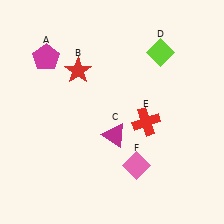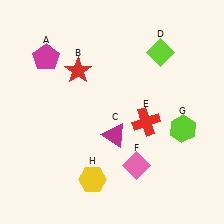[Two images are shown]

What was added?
A lime hexagon (G), a yellow hexagon (H) were added in Image 2.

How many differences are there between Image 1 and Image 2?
There are 2 differences between the two images.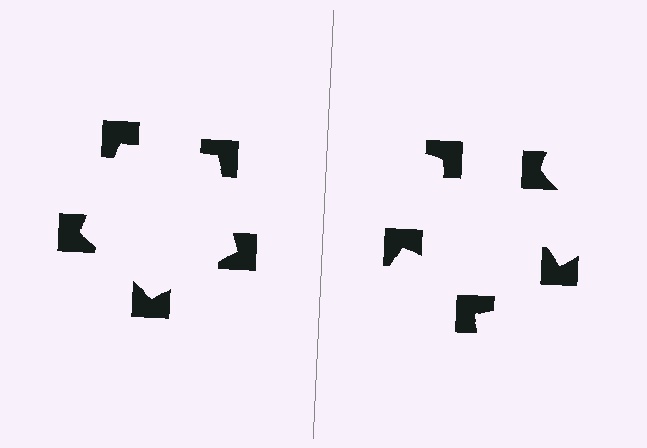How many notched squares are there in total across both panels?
10 — 5 on each side.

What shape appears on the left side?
An illusory pentagon.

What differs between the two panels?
The notched squares are positioned identically on both sides; only the wedge orientations differ. On the left they align to a pentagon; on the right they are misaligned.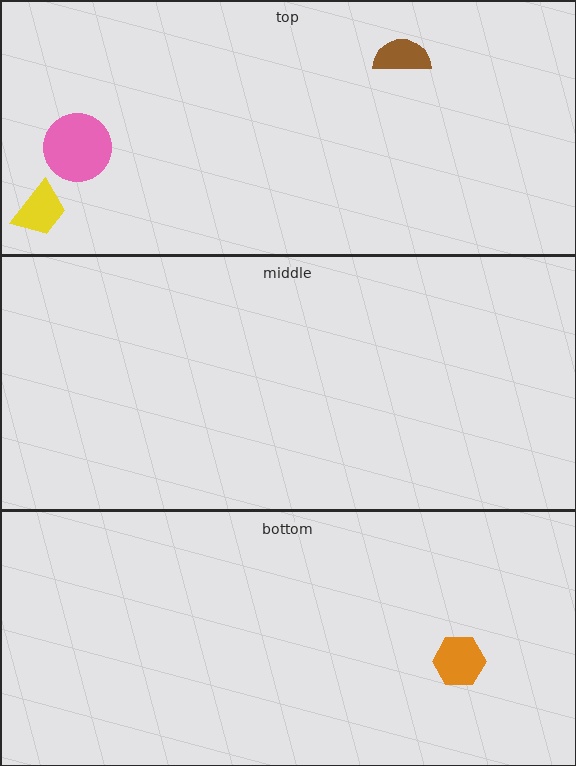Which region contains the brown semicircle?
The top region.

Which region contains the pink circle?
The top region.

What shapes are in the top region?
The brown semicircle, the yellow trapezoid, the pink circle.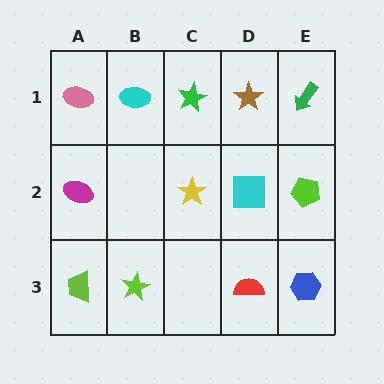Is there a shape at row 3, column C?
No, that cell is empty.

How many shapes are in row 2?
4 shapes.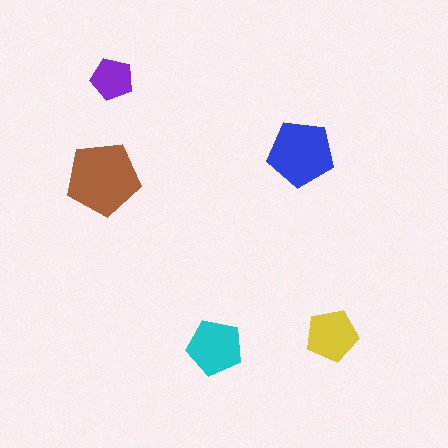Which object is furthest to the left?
The brown pentagon is leftmost.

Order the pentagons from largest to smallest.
the brown one, the blue one, the cyan one, the yellow one, the purple one.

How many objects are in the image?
There are 5 objects in the image.